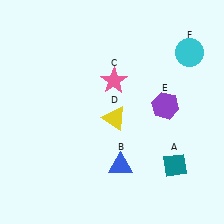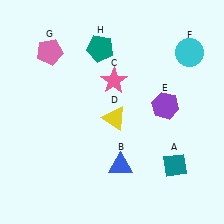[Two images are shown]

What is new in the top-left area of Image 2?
A teal pentagon (H) was added in the top-left area of Image 2.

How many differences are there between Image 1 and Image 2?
There are 2 differences between the two images.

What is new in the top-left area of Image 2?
A pink pentagon (G) was added in the top-left area of Image 2.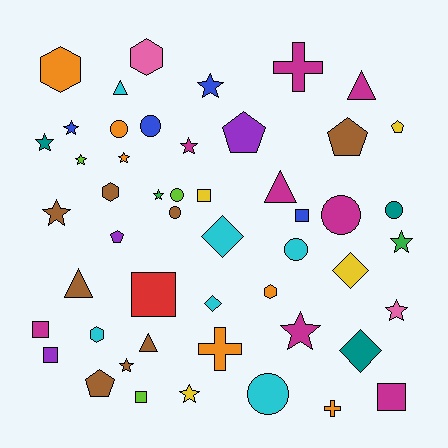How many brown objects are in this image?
There are 8 brown objects.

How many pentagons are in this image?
There are 5 pentagons.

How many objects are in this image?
There are 50 objects.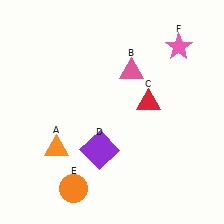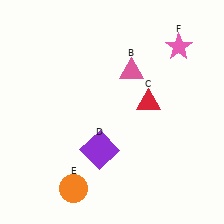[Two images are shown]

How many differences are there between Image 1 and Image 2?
There is 1 difference between the two images.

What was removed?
The orange triangle (A) was removed in Image 2.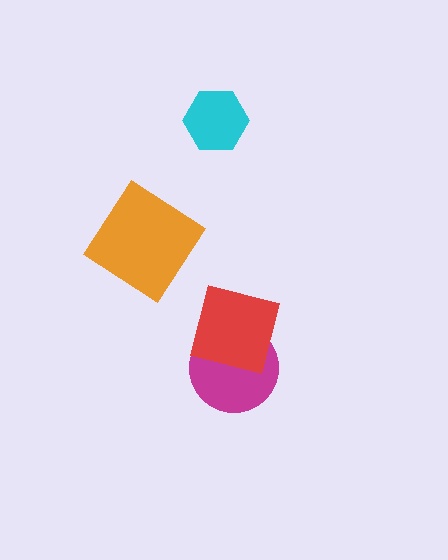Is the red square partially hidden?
No, no other shape covers it.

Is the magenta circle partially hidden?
Yes, it is partially covered by another shape.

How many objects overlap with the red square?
1 object overlaps with the red square.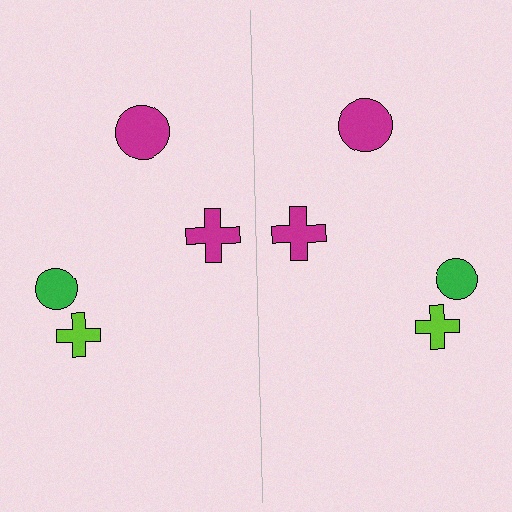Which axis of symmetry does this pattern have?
The pattern has a vertical axis of symmetry running through the center of the image.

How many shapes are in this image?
There are 8 shapes in this image.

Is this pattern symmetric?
Yes, this pattern has bilateral (reflection) symmetry.